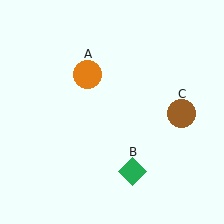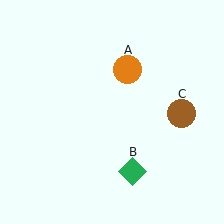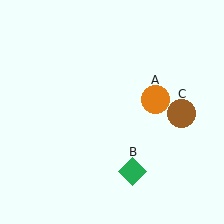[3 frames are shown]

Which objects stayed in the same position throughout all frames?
Green diamond (object B) and brown circle (object C) remained stationary.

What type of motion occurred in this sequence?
The orange circle (object A) rotated clockwise around the center of the scene.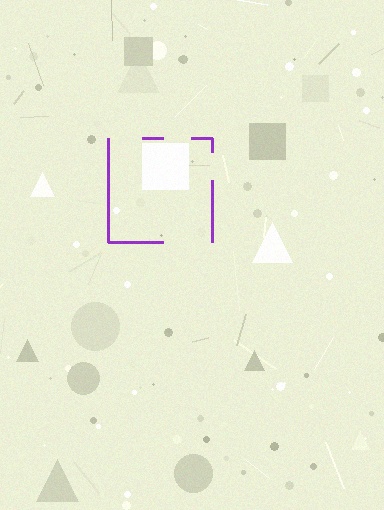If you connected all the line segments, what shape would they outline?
They would outline a square.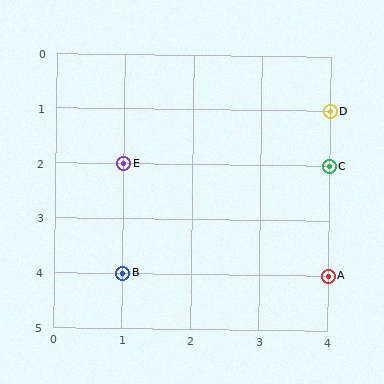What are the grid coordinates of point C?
Point C is at grid coordinates (4, 2).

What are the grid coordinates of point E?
Point E is at grid coordinates (1, 2).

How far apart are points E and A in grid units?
Points E and A are 3 columns and 2 rows apart (about 3.6 grid units diagonally).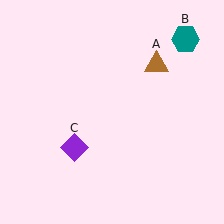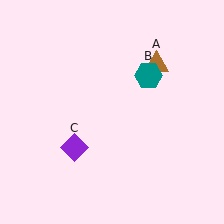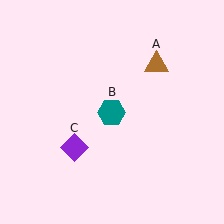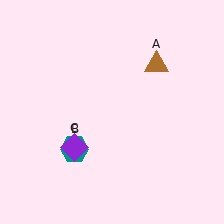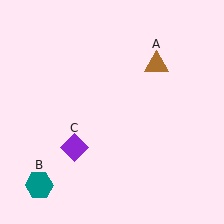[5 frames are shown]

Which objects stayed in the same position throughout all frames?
Brown triangle (object A) and purple diamond (object C) remained stationary.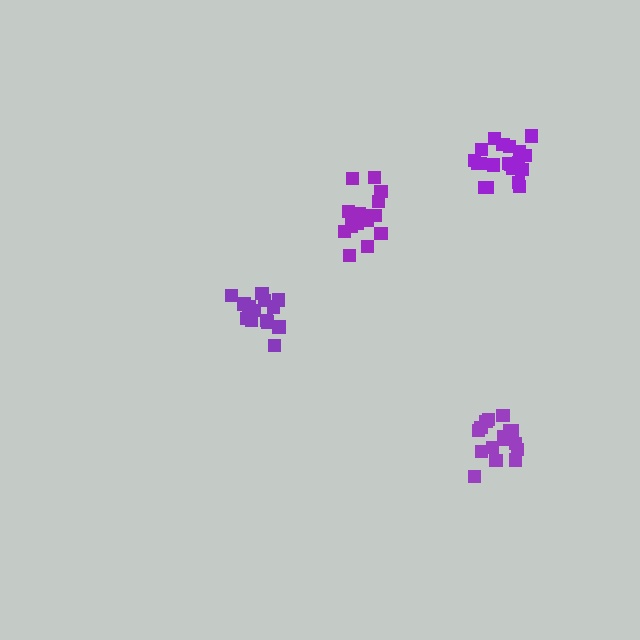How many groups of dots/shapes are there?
There are 4 groups.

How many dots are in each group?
Group 1: 18 dots, Group 2: 20 dots, Group 3: 19 dots, Group 4: 15 dots (72 total).